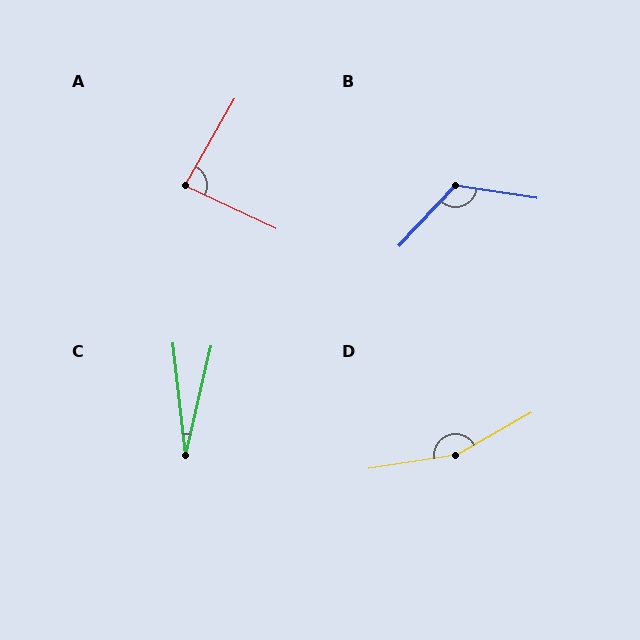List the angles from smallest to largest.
C (19°), A (86°), B (124°), D (160°).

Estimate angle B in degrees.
Approximately 124 degrees.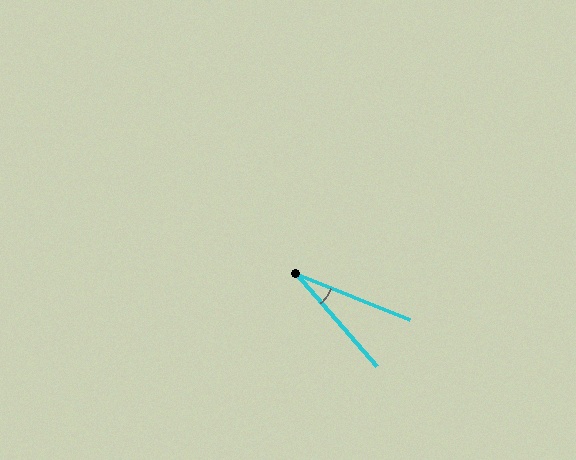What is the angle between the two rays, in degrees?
Approximately 27 degrees.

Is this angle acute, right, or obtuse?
It is acute.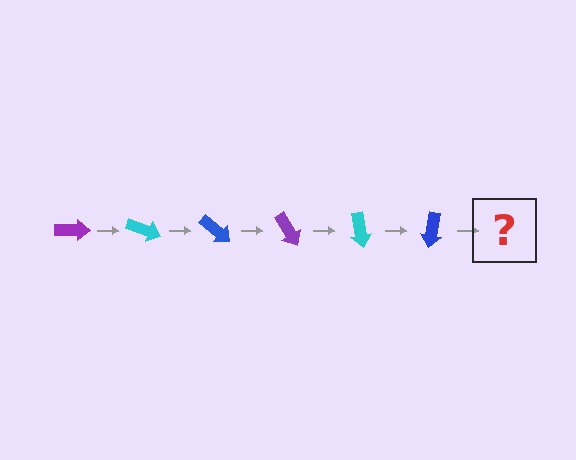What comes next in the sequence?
The next element should be a purple arrow, rotated 120 degrees from the start.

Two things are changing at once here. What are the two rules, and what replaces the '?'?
The two rules are that it rotates 20 degrees each step and the color cycles through purple, cyan, and blue. The '?' should be a purple arrow, rotated 120 degrees from the start.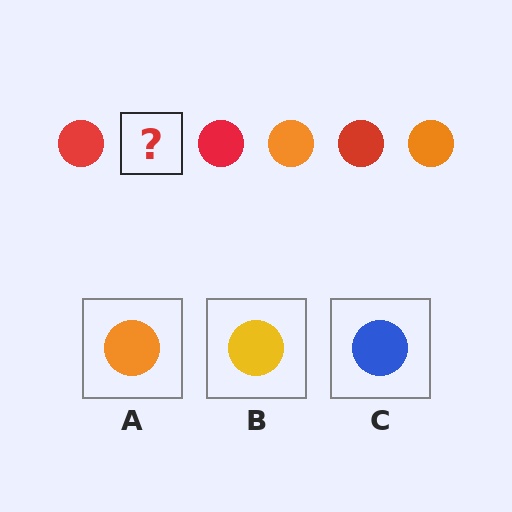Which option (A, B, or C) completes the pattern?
A.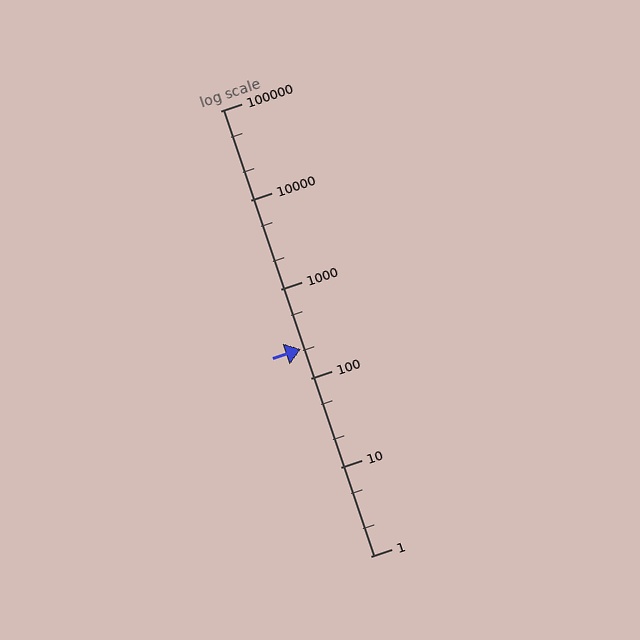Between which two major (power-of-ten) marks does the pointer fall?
The pointer is between 100 and 1000.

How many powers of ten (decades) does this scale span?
The scale spans 5 decades, from 1 to 100000.